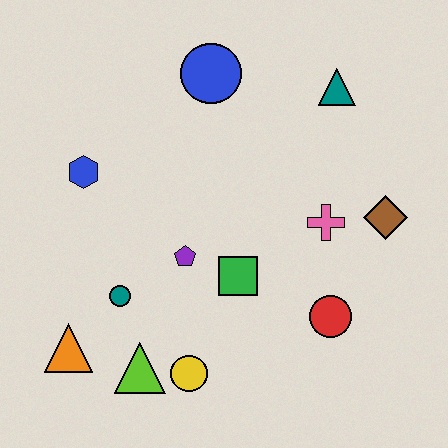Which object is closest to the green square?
The purple pentagon is closest to the green square.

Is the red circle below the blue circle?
Yes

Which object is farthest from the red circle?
The blue hexagon is farthest from the red circle.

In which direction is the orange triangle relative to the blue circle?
The orange triangle is below the blue circle.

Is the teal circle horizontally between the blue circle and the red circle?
No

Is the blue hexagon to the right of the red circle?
No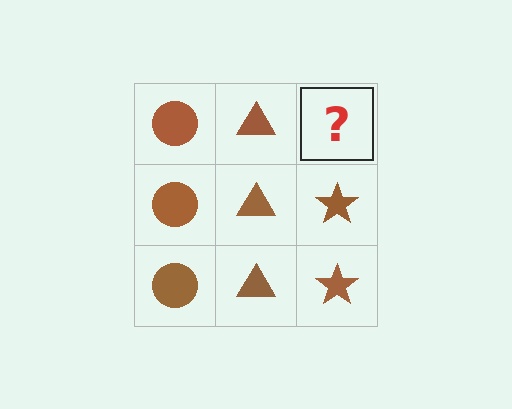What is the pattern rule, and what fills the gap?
The rule is that each column has a consistent shape. The gap should be filled with a brown star.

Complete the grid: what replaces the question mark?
The question mark should be replaced with a brown star.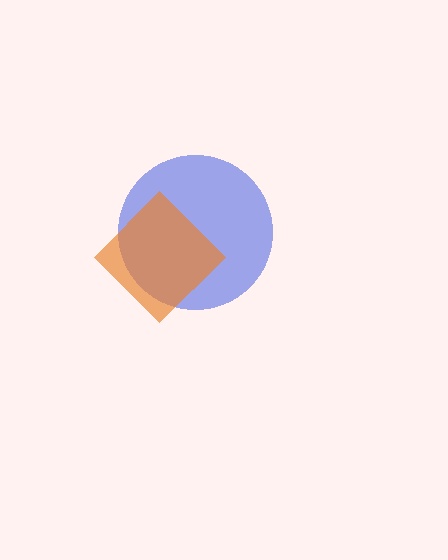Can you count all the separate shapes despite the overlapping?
Yes, there are 2 separate shapes.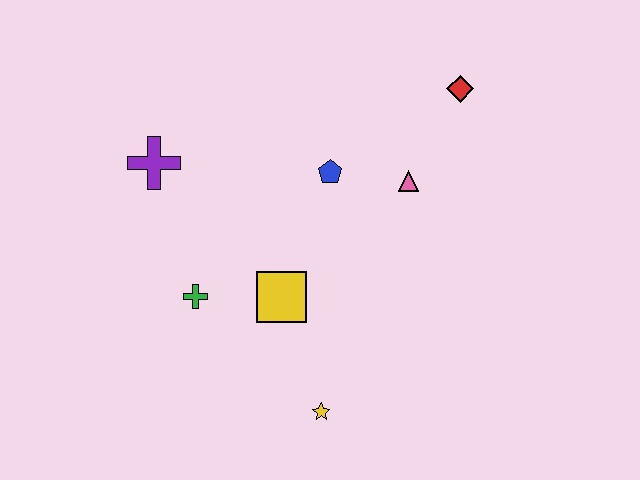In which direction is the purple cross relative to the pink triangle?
The purple cross is to the left of the pink triangle.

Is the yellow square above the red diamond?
No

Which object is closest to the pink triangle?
The blue pentagon is closest to the pink triangle.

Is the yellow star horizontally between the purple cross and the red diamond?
Yes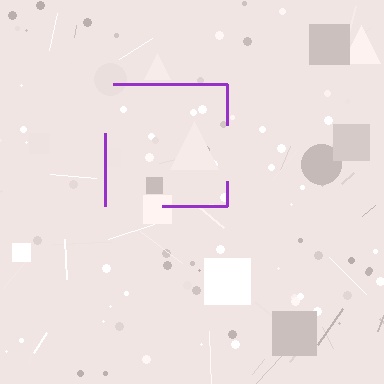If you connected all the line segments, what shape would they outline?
They would outline a square.